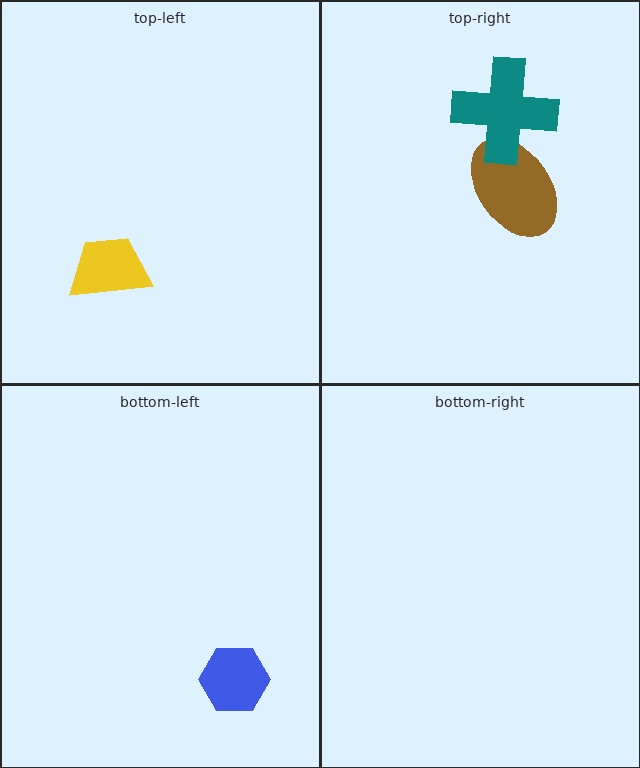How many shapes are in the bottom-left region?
1.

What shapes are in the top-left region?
The yellow trapezoid.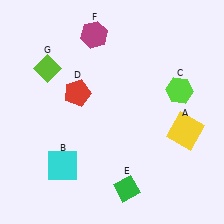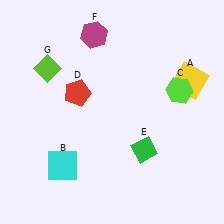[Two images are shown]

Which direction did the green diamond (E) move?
The green diamond (E) moved up.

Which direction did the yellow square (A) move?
The yellow square (A) moved up.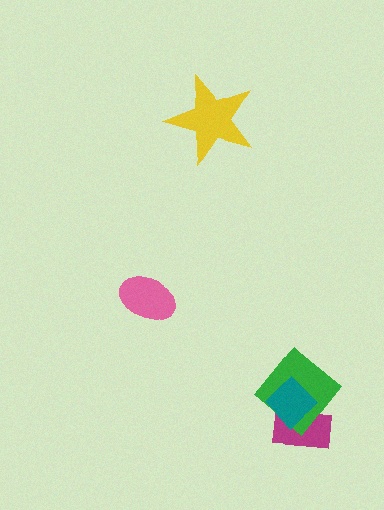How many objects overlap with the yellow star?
0 objects overlap with the yellow star.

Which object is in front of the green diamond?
The teal diamond is in front of the green diamond.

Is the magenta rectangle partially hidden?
Yes, it is partially covered by another shape.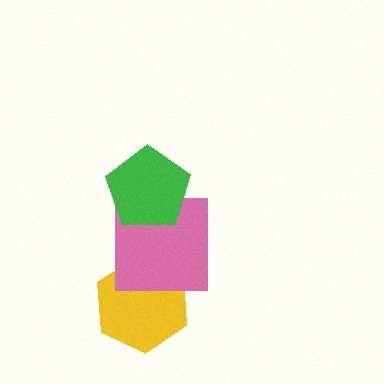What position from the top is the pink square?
The pink square is 2nd from the top.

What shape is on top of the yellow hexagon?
The pink square is on top of the yellow hexagon.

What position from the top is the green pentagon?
The green pentagon is 1st from the top.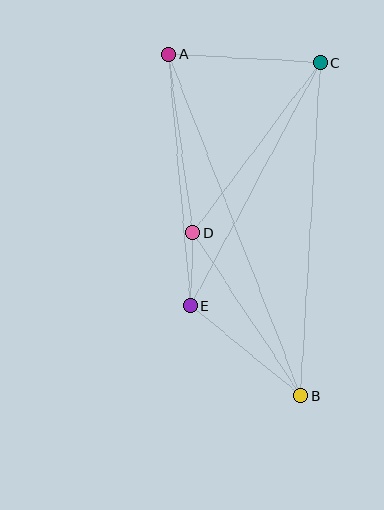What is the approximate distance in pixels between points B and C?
The distance between B and C is approximately 333 pixels.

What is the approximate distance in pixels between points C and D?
The distance between C and D is approximately 212 pixels.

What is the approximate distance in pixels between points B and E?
The distance between B and E is approximately 142 pixels.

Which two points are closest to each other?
Points D and E are closest to each other.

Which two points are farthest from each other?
Points A and B are farthest from each other.